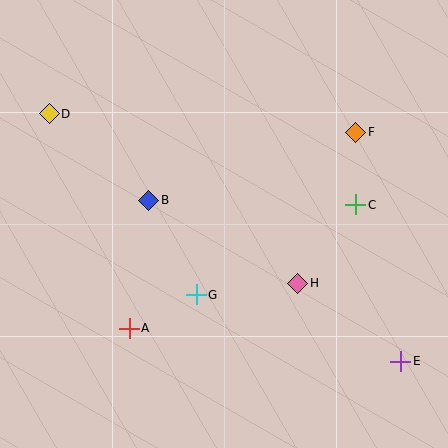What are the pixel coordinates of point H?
Point H is at (298, 283).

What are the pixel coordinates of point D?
Point D is at (49, 114).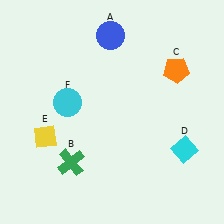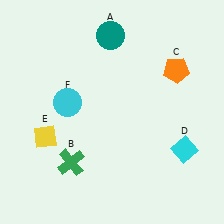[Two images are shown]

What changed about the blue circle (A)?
In Image 1, A is blue. In Image 2, it changed to teal.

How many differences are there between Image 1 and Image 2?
There is 1 difference between the two images.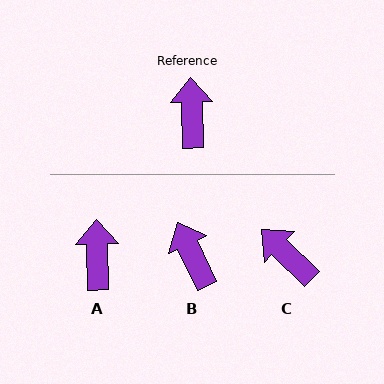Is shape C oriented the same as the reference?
No, it is off by about 44 degrees.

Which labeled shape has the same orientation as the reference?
A.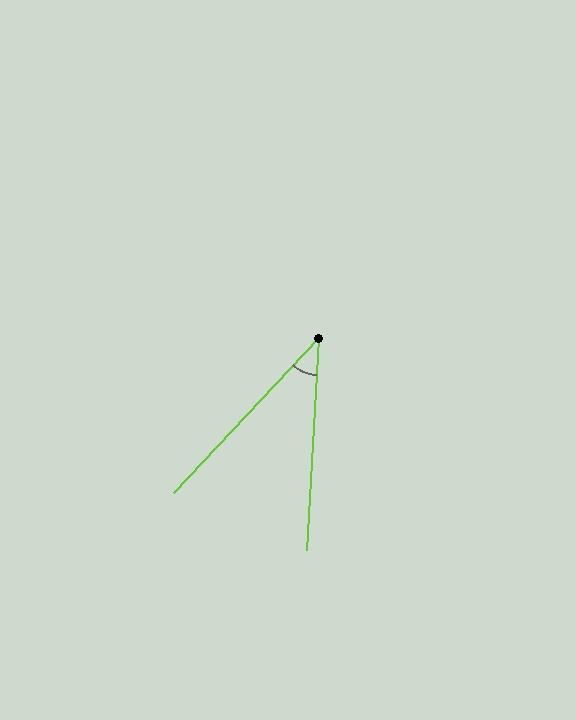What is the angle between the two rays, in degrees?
Approximately 40 degrees.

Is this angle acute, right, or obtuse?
It is acute.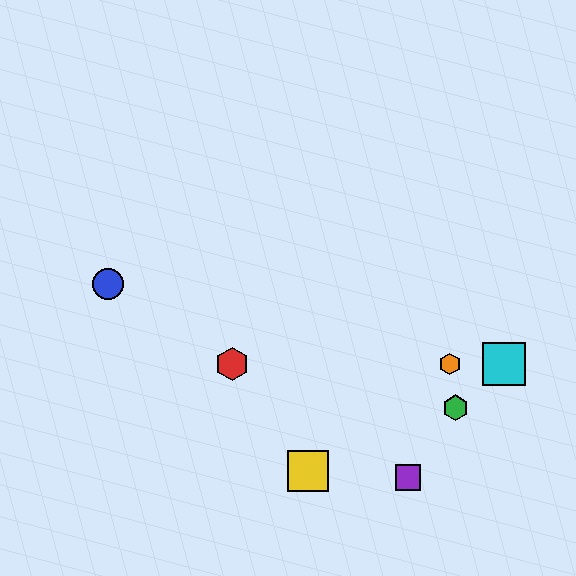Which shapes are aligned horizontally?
The red hexagon, the orange hexagon, the cyan square are aligned horizontally.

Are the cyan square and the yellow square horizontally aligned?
No, the cyan square is at y≈364 and the yellow square is at y≈471.